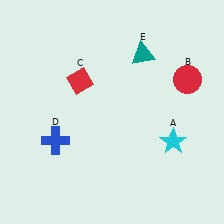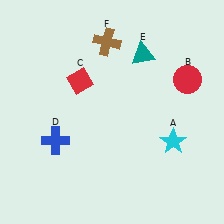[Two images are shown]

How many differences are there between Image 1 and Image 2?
There is 1 difference between the two images.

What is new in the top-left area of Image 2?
A brown cross (F) was added in the top-left area of Image 2.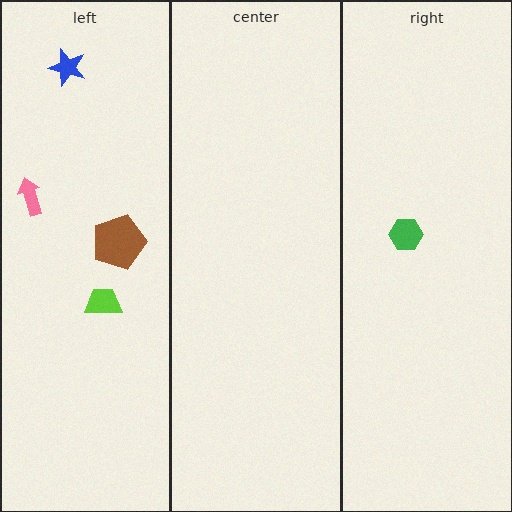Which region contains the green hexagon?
The right region.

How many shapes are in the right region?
1.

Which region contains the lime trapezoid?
The left region.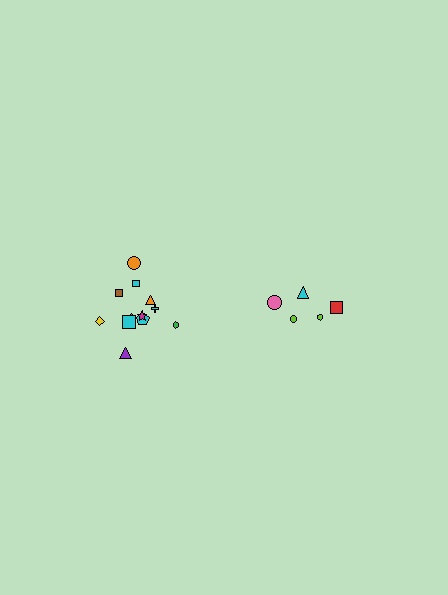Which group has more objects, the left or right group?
The left group.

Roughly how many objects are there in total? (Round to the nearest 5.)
Roughly 15 objects in total.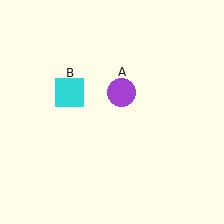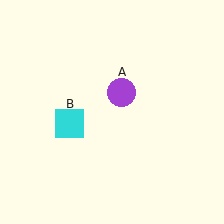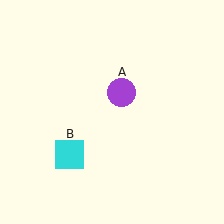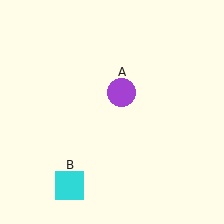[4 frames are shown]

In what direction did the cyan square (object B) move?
The cyan square (object B) moved down.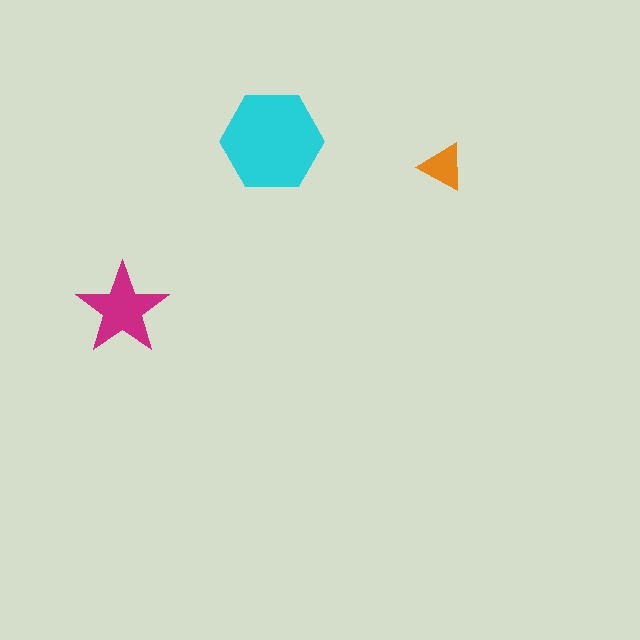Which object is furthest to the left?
The magenta star is leftmost.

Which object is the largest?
The cyan hexagon.